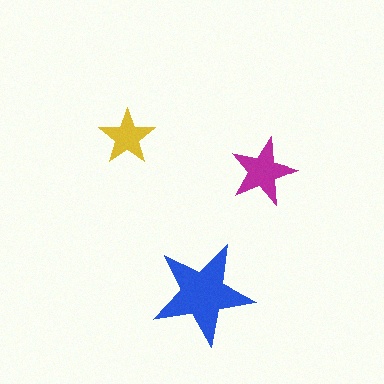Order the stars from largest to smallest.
the blue one, the magenta one, the yellow one.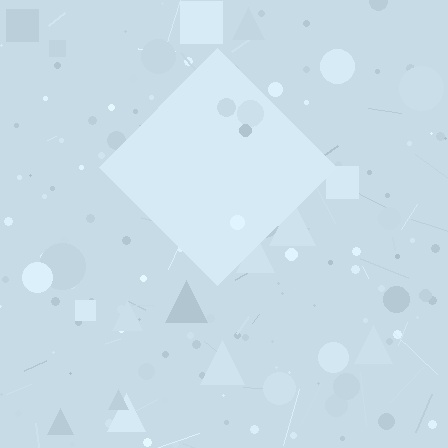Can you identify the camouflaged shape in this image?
The camouflaged shape is a diamond.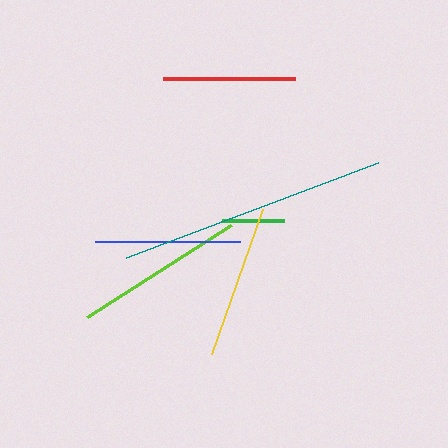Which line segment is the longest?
The teal line is the longest at approximately 269 pixels.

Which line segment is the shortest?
The green line is the shortest at approximately 62 pixels.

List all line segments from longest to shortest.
From longest to shortest: teal, lime, yellow, blue, red, green.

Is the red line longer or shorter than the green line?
The red line is longer than the green line.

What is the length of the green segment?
The green segment is approximately 62 pixels long.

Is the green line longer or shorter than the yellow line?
The yellow line is longer than the green line.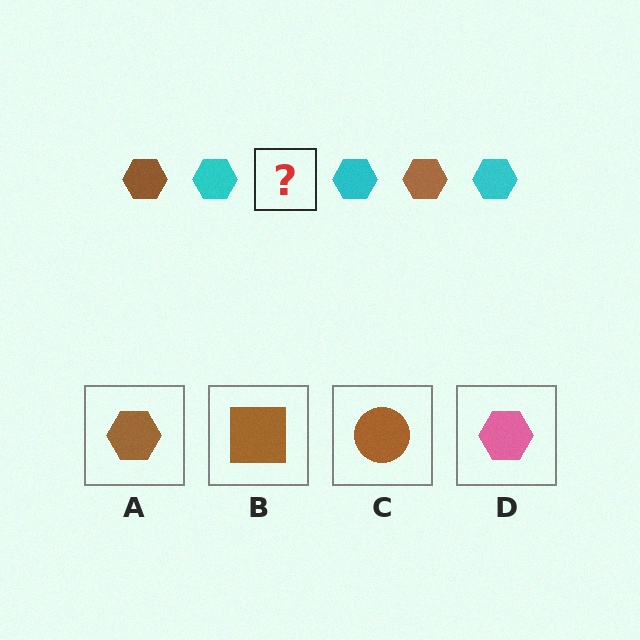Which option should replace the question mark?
Option A.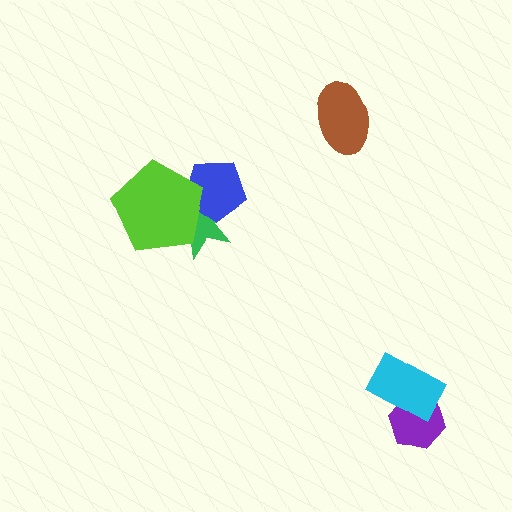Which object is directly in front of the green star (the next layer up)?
The blue pentagon is directly in front of the green star.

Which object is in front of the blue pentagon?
The lime pentagon is in front of the blue pentagon.